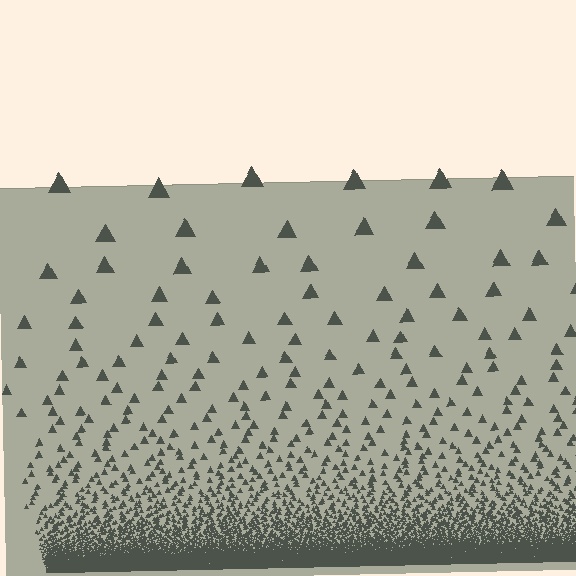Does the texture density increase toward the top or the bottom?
Density increases toward the bottom.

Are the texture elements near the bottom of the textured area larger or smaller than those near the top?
Smaller. The gradient is inverted — elements near the bottom are smaller and denser.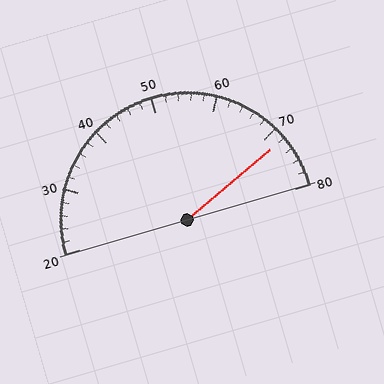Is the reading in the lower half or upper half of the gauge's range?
The reading is in the upper half of the range (20 to 80).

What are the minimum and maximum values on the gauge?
The gauge ranges from 20 to 80.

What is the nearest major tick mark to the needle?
The nearest major tick mark is 70.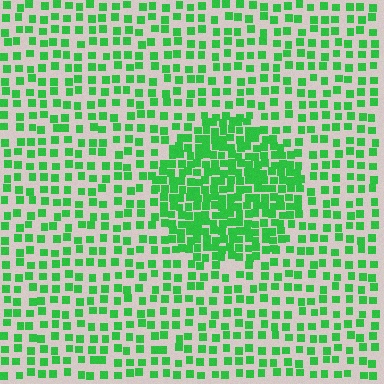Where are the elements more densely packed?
The elements are more densely packed inside the circle boundary.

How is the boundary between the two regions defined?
The boundary is defined by a change in element density (approximately 2.1x ratio). All elements are the same color, size, and shape.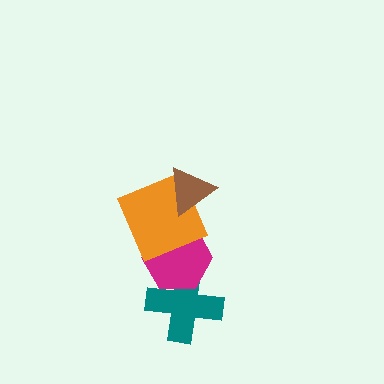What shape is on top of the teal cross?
The magenta hexagon is on top of the teal cross.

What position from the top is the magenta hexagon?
The magenta hexagon is 3rd from the top.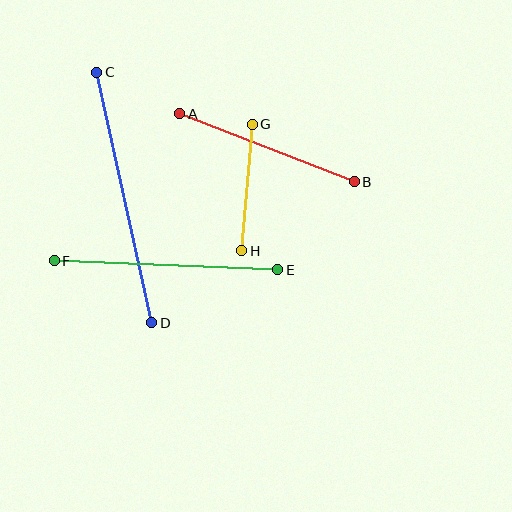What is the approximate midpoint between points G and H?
The midpoint is at approximately (247, 187) pixels.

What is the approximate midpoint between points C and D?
The midpoint is at approximately (124, 197) pixels.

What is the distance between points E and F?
The distance is approximately 224 pixels.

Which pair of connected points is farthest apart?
Points C and D are farthest apart.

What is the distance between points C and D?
The distance is approximately 257 pixels.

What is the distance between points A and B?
The distance is approximately 187 pixels.